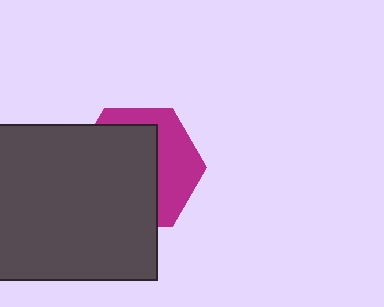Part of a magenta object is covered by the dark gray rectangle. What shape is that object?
It is a hexagon.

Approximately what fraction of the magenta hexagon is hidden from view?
Roughly 61% of the magenta hexagon is hidden behind the dark gray rectangle.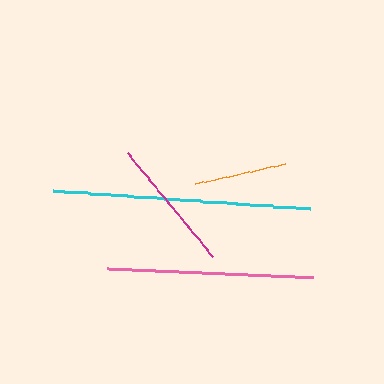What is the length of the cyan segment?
The cyan segment is approximately 258 pixels long.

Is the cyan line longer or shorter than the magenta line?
The cyan line is longer than the magenta line.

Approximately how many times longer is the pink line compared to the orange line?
The pink line is approximately 2.3 times the length of the orange line.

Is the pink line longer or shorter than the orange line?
The pink line is longer than the orange line.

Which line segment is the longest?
The cyan line is the longest at approximately 258 pixels.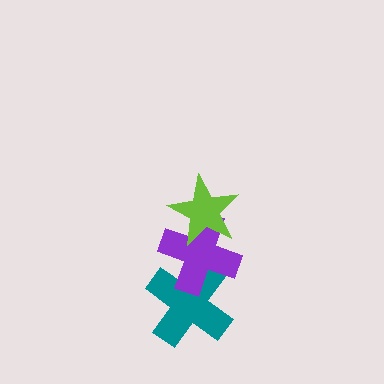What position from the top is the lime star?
The lime star is 1st from the top.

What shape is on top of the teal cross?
The purple cross is on top of the teal cross.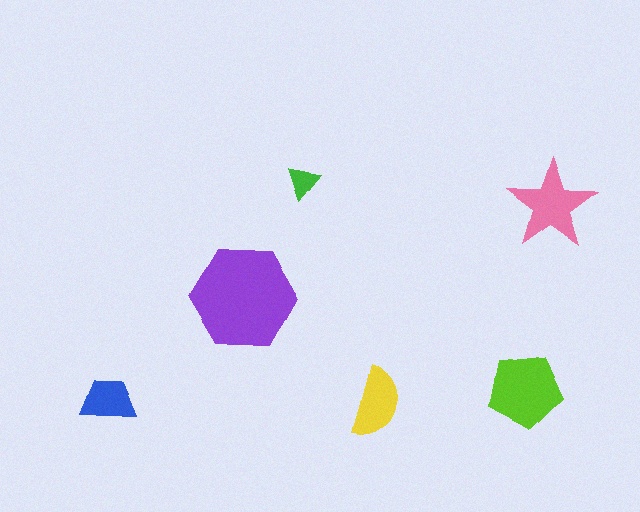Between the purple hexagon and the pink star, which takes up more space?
The purple hexagon.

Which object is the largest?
The purple hexagon.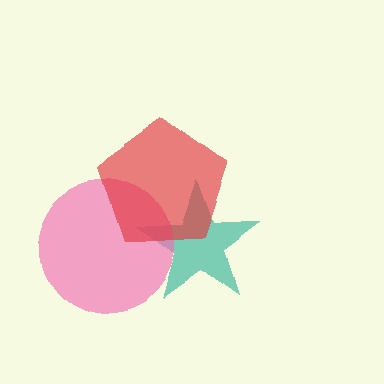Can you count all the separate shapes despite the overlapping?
Yes, there are 3 separate shapes.